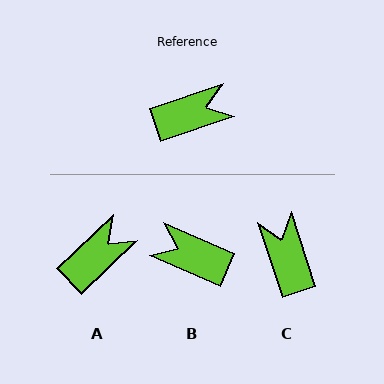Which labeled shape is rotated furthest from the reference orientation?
B, about 138 degrees away.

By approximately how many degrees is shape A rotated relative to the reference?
Approximately 25 degrees counter-clockwise.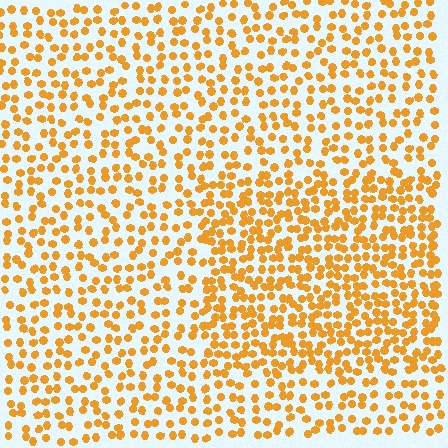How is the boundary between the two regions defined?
The boundary is defined by a change in element density (approximately 1.7x ratio). All elements are the same color, size, and shape.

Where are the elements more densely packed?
The elements are more densely packed inside the rectangle boundary.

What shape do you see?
I see a rectangle.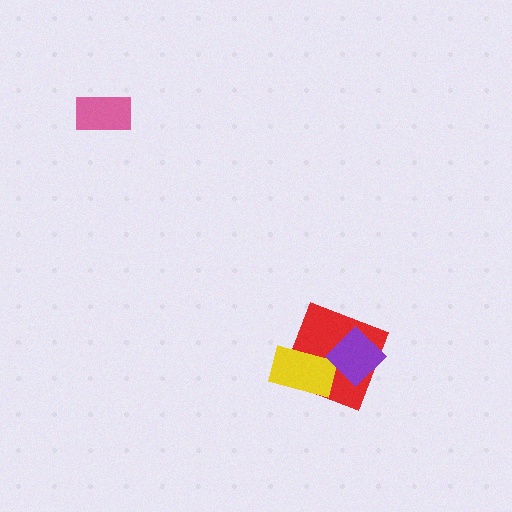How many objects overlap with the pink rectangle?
0 objects overlap with the pink rectangle.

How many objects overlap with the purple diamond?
1 object overlaps with the purple diamond.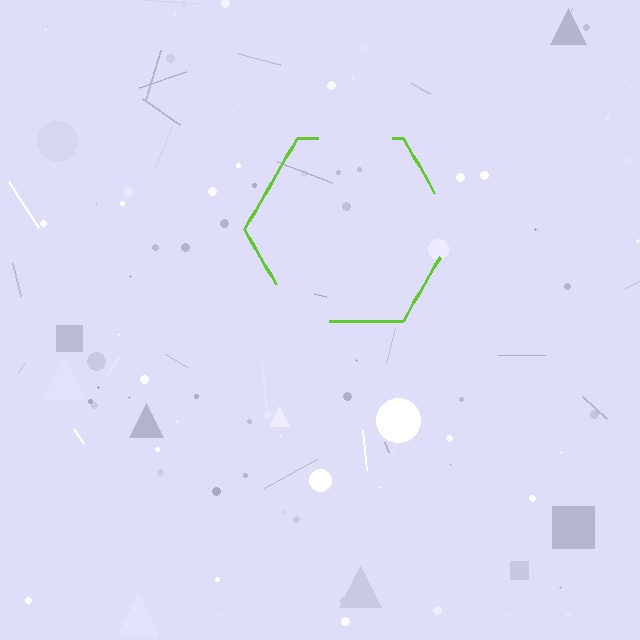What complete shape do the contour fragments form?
The contour fragments form a hexagon.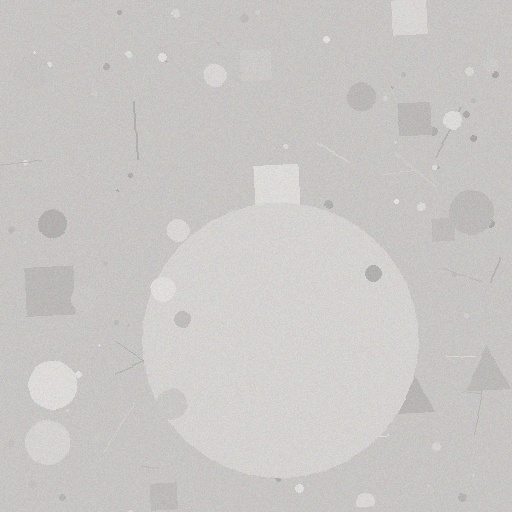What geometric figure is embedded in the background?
A circle is embedded in the background.